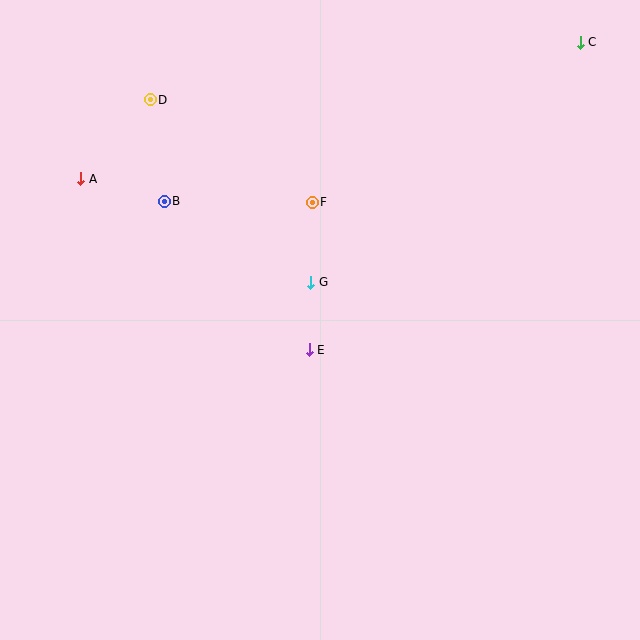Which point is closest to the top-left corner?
Point D is closest to the top-left corner.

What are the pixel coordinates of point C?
Point C is at (580, 42).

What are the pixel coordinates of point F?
Point F is at (312, 202).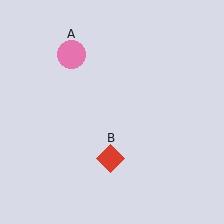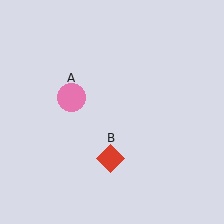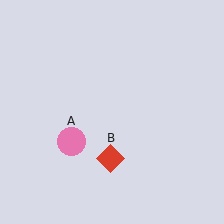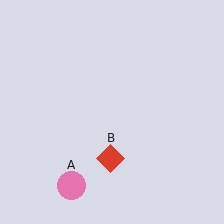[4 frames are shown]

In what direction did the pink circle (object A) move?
The pink circle (object A) moved down.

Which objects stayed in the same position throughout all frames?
Red diamond (object B) remained stationary.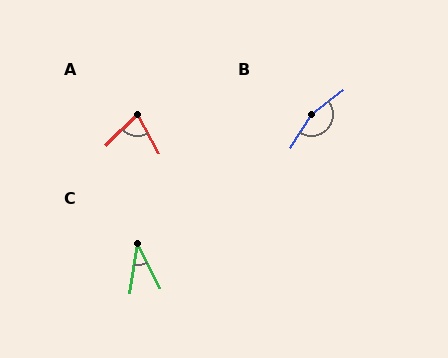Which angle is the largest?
B, at approximately 161 degrees.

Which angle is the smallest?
C, at approximately 34 degrees.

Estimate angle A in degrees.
Approximately 74 degrees.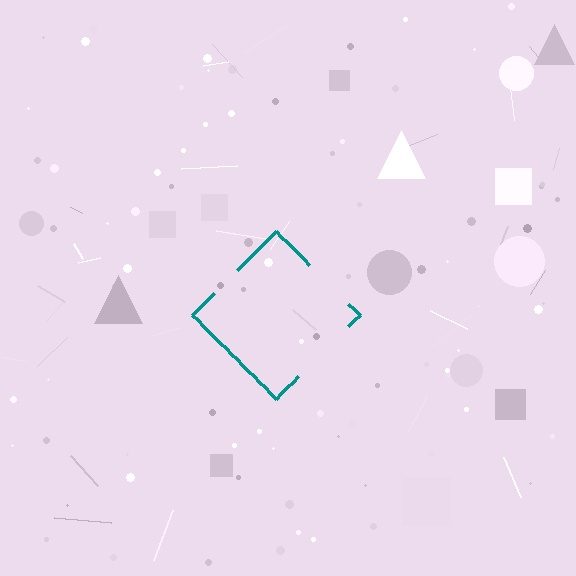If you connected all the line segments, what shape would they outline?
They would outline a diamond.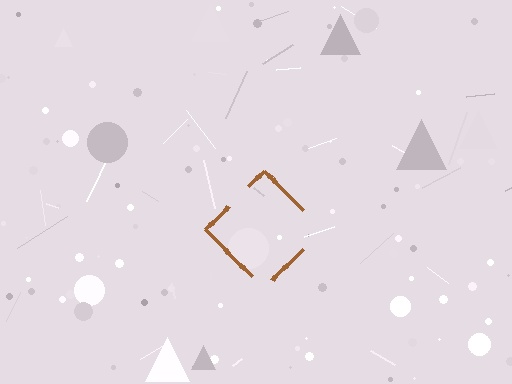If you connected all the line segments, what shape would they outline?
They would outline a diamond.